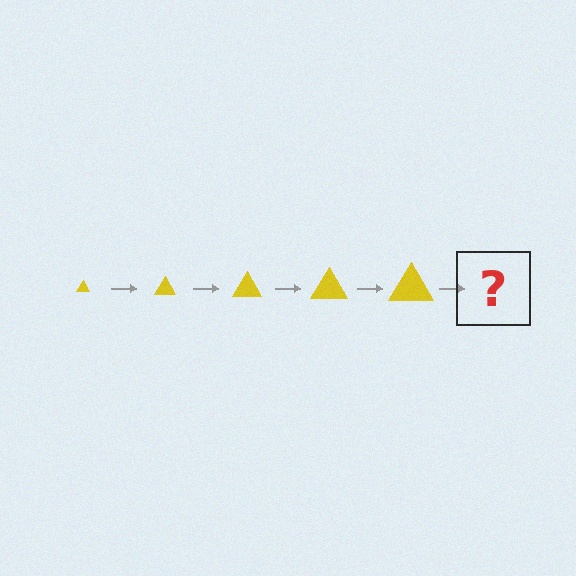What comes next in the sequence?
The next element should be a yellow triangle, larger than the previous one.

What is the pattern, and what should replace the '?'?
The pattern is that the triangle gets progressively larger each step. The '?' should be a yellow triangle, larger than the previous one.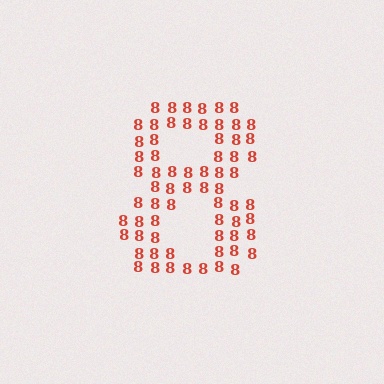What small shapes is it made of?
It is made of small digit 8's.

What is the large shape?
The large shape is the digit 8.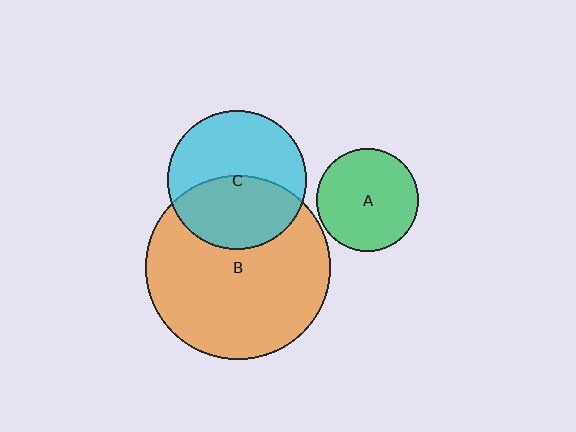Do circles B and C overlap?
Yes.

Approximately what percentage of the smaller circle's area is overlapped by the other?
Approximately 45%.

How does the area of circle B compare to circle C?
Approximately 1.8 times.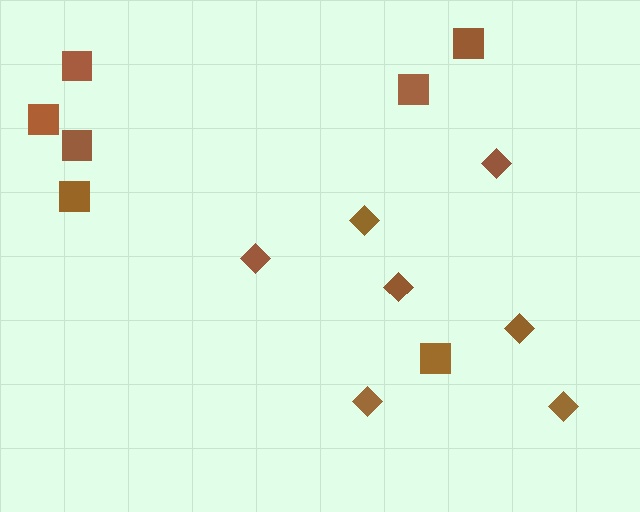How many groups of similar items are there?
There are 2 groups: one group of diamonds (7) and one group of squares (7).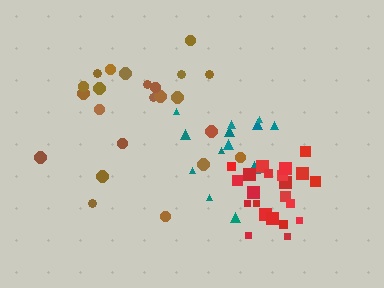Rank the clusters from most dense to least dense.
red, teal, brown.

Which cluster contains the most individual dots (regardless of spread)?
Brown (23).